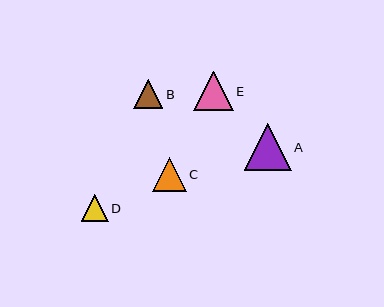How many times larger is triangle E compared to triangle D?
Triangle E is approximately 1.5 times the size of triangle D.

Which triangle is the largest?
Triangle A is the largest with a size of approximately 46 pixels.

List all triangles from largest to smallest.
From largest to smallest: A, E, C, B, D.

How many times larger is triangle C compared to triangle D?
Triangle C is approximately 1.3 times the size of triangle D.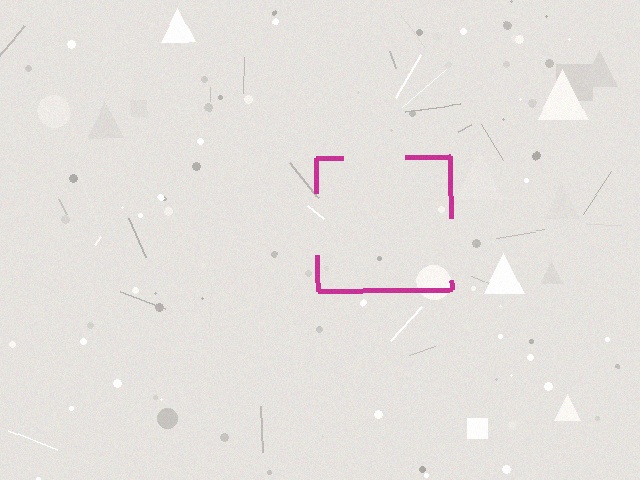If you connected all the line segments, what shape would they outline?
They would outline a square.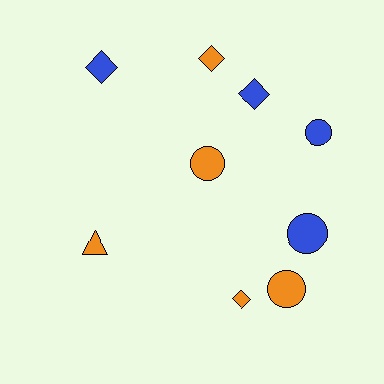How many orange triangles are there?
There is 1 orange triangle.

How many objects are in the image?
There are 9 objects.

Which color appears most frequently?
Orange, with 5 objects.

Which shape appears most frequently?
Diamond, with 4 objects.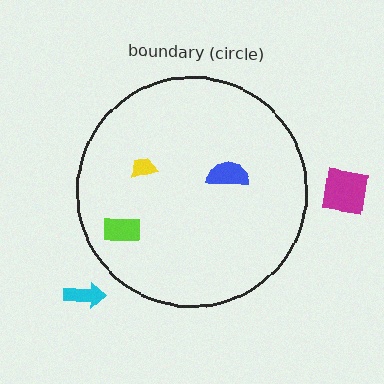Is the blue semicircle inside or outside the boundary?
Inside.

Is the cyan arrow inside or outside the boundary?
Outside.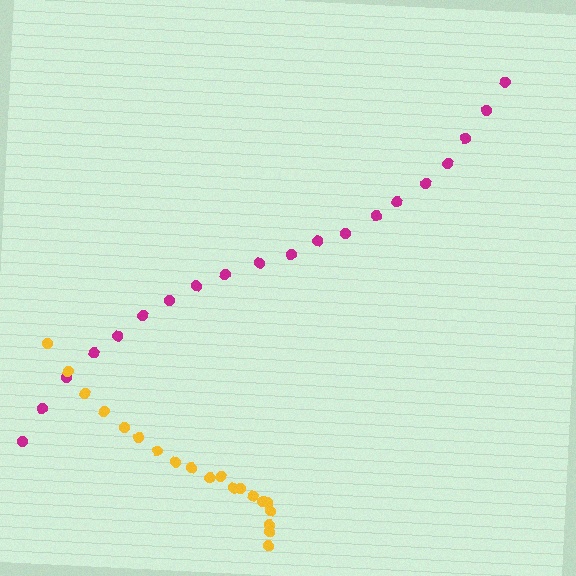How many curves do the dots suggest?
There are 2 distinct paths.